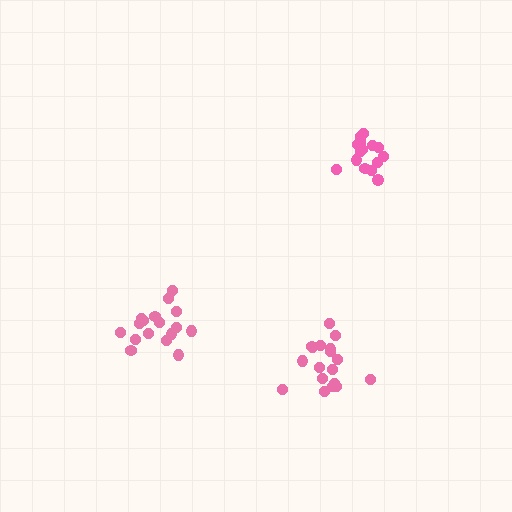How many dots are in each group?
Group 1: 17 dots, Group 2: 18 dots, Group 3: 16 dots (51 total).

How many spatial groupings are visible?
There are 3 spatial groupings.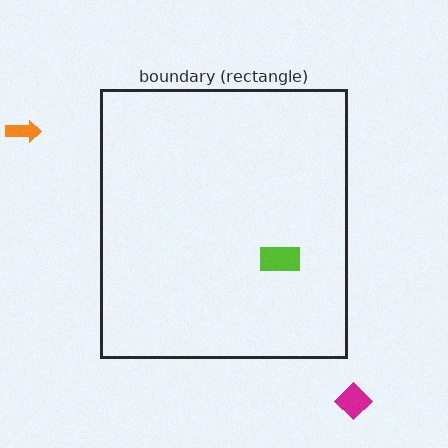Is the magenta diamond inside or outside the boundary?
Outside.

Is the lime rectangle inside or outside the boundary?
Inside.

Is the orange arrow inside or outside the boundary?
Outside.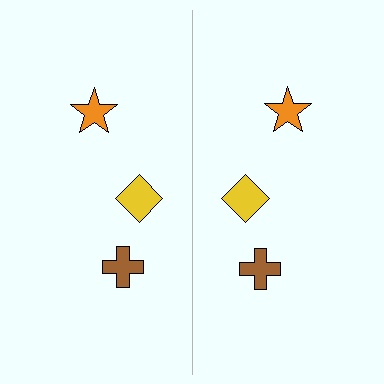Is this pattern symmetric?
Yes, this pattern has bilateral (reflection) symmetry.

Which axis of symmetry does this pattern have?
The pattern has a vertical axis of symmetry running through the center of the image.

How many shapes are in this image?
There are 6 shapes in this image.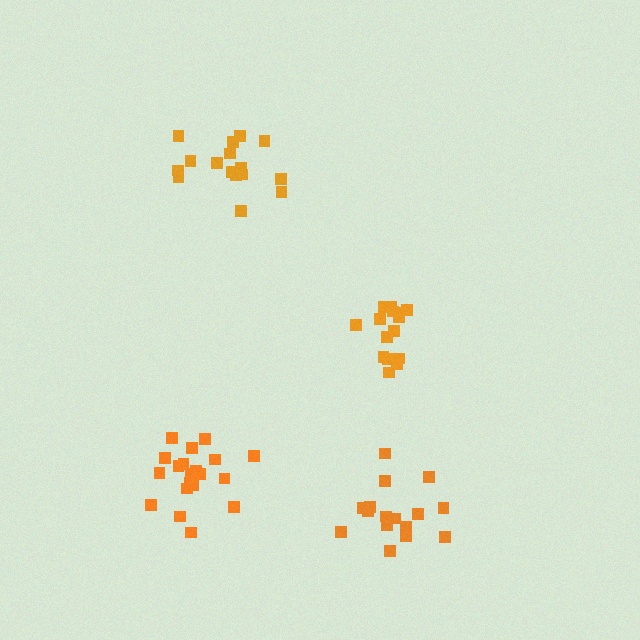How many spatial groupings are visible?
There are 4 spatial groupings.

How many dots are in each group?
Group 1: 16 dots, Group 2: 16 dots, Group 3: 15 dots, Group 4: 20 dots (67 total).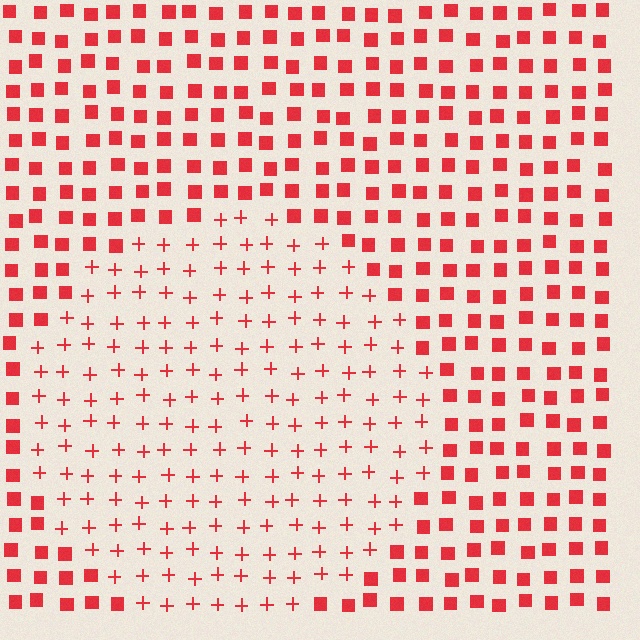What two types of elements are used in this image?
The image uses plus signs inside the circle region and squares outside it.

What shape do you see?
I see a circle.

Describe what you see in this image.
The image is filled with small red elements arranged in a uniform grid. A circle-shaped region contains plus signs, while the surrounding area contains squares. The boundary is defined purely by the change in element shape.